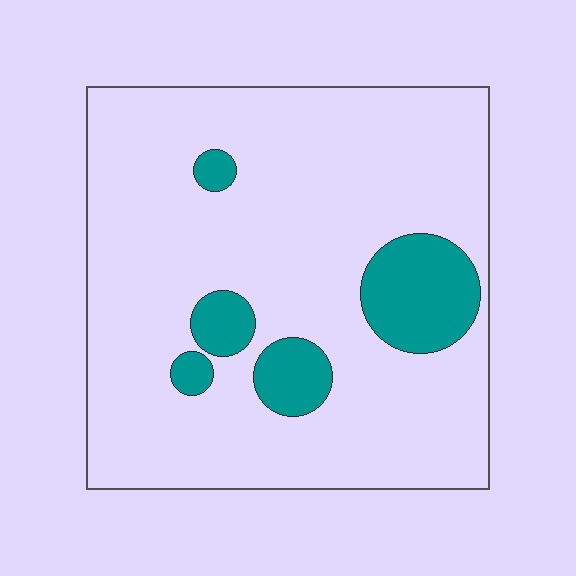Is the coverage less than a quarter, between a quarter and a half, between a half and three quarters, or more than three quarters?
Less than a quarter.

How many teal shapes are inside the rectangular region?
5.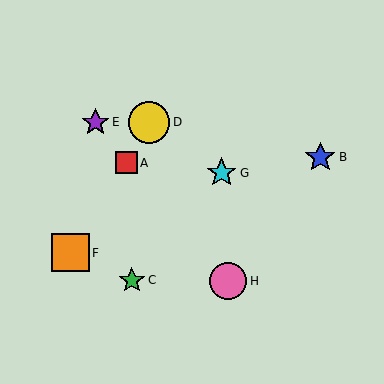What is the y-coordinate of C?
Object C is at y≈280.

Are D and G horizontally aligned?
No, D is at y≈122 and G is at y≈173.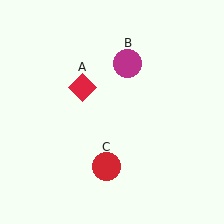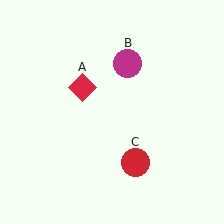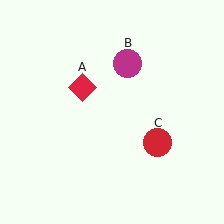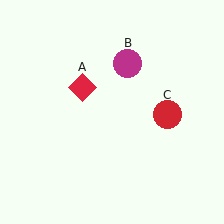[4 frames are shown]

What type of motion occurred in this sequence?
The red circle (object C) rotated counterclockwise around the center of the scene.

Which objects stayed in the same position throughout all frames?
Red diamond (object A) and magenta circle (object B) remained stationary.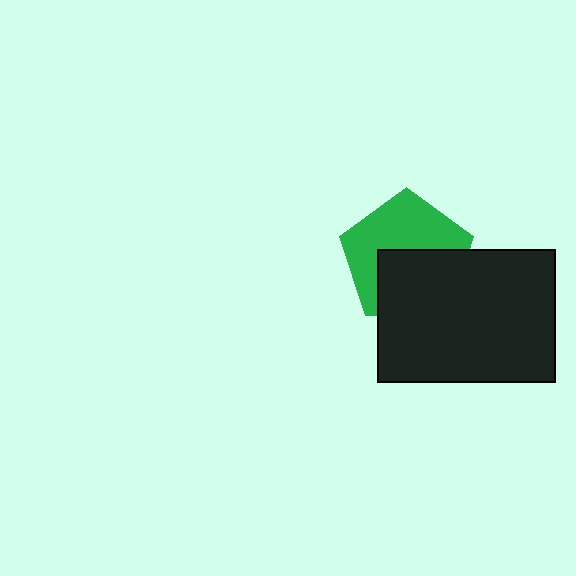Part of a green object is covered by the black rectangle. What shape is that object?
It is a pentagon.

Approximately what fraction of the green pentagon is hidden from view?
Roughly 45% of the green pentagon is hidden behind the black rectangle.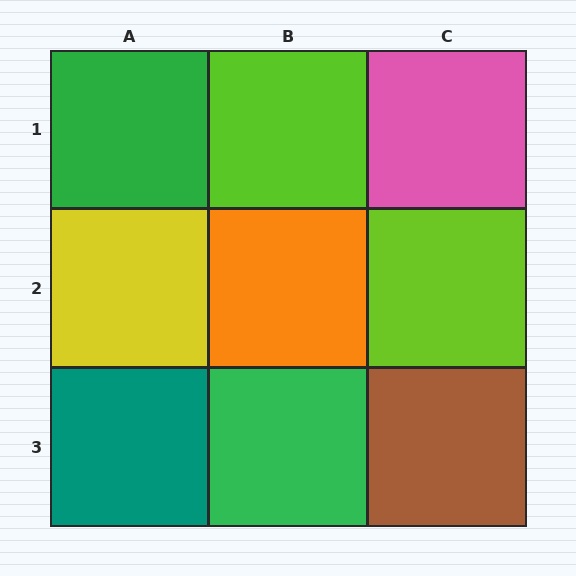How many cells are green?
2 cells are green.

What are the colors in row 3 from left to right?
Teal, green, brown.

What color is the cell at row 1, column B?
Lime.